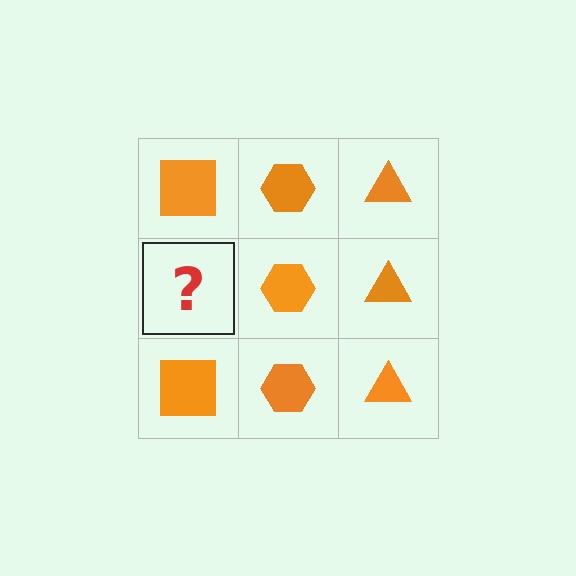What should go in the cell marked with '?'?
The missing cell should contain an orange square.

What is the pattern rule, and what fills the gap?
The rule is that each column has a consistent shape. The gap should be filled with an orange square.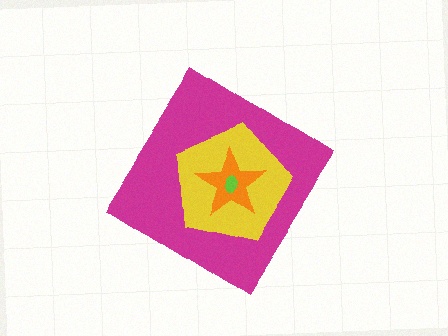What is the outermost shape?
The magenta diamond.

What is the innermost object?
The lime ellipse.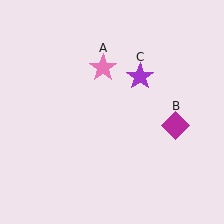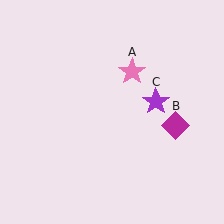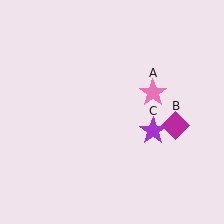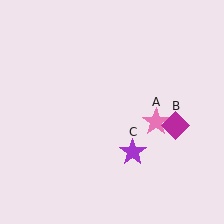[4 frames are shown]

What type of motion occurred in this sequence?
The pink star (object A), purple star (object C) rotated clockwise around the center of the scene.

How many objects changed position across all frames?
2 objects changed position: pink star (object A), purple star (object C).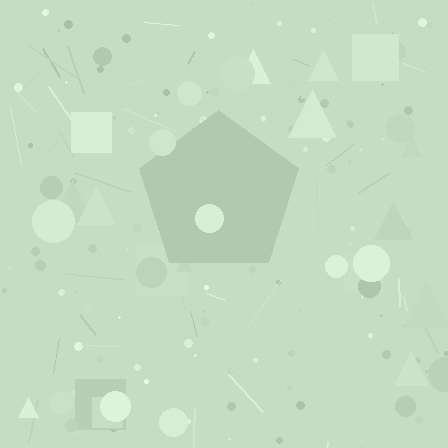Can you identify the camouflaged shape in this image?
The camouflaged shape is a pentagon.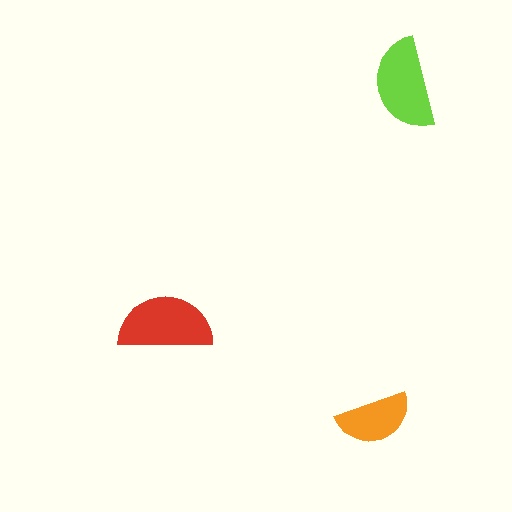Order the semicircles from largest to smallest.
the red one, the lime one, the orange one.